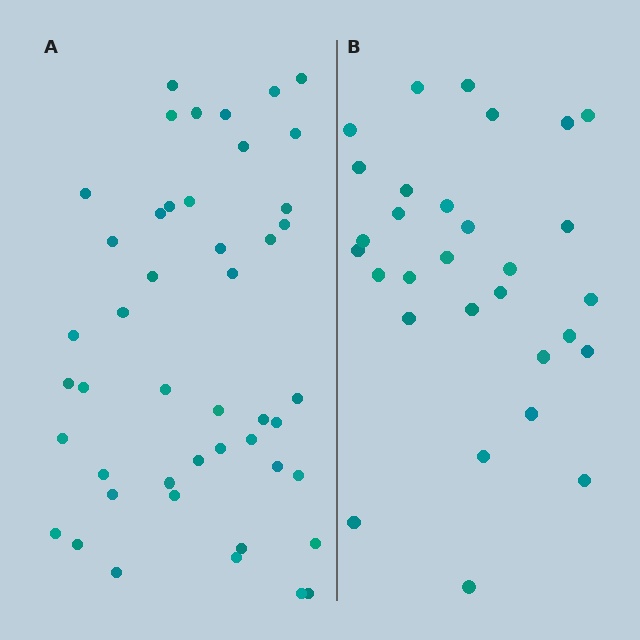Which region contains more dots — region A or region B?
Region A (the left region) has more dots.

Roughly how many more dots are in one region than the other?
Region A has approximately 15 more dots than region B.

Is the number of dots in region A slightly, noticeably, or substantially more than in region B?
Region A has substantially more. The ratio is roughly 1.5 to 1.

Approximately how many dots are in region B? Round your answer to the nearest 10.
About 30 dots.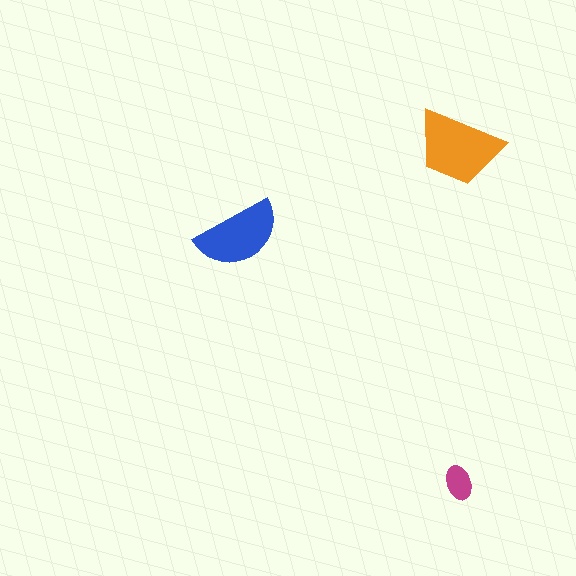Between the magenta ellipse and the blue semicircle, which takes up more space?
The blue semicircle.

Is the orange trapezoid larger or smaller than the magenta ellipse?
Larger.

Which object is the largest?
The orange trapezoid.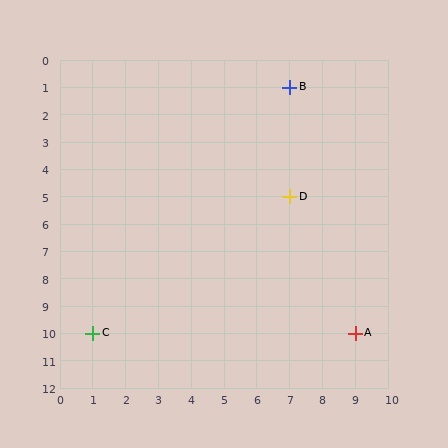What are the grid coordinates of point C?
Point C is at grid coordinates (1, 10).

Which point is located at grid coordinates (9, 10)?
Point A is at (9, 10).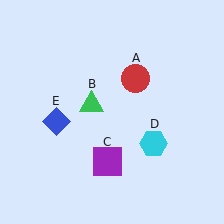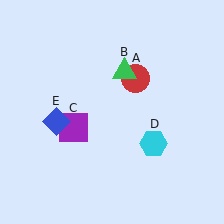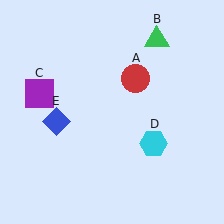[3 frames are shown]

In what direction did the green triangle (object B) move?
The green triangle (object B) moved up and to the right.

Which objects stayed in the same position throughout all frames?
Red circle (object A) and cyan hexagon (object D) and blue diamond (object E) remained stationary.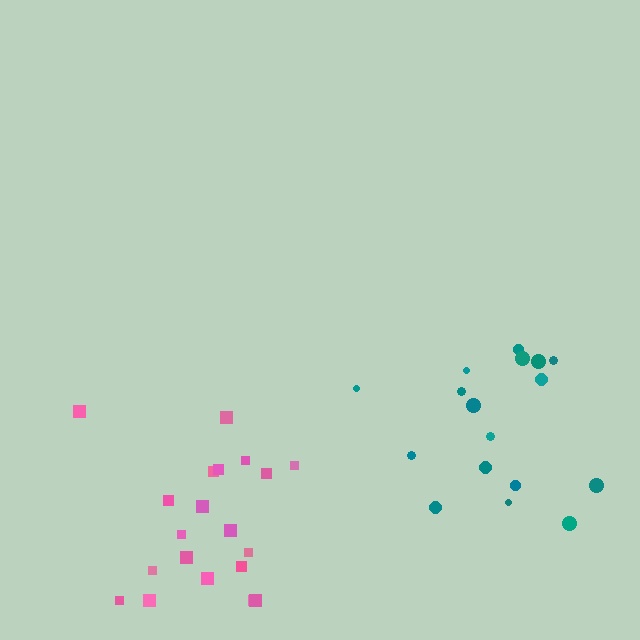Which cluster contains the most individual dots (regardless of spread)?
Pink (20).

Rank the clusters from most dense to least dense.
pink, teal.